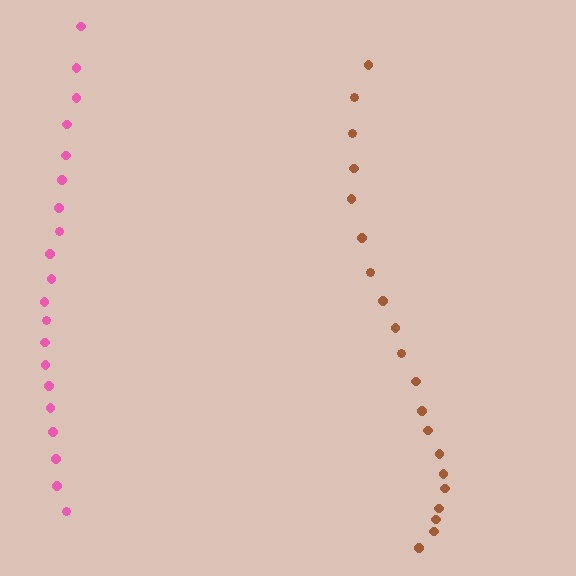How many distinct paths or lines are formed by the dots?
There are 2 distinct paths.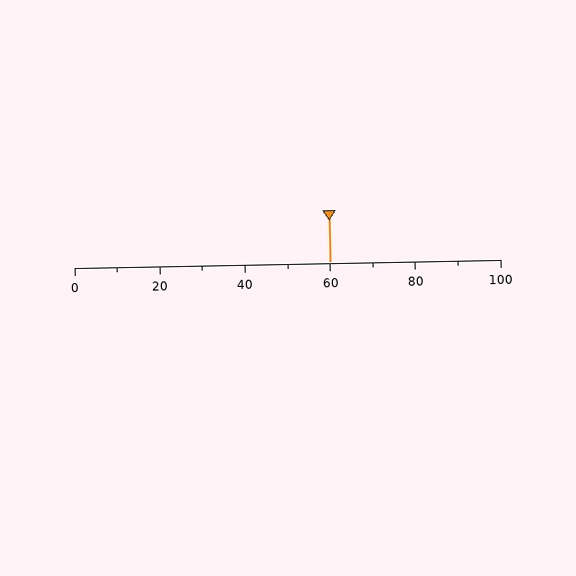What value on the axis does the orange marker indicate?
The marker indicates approximately 60.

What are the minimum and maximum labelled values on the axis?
The axis runs from 0 to 100.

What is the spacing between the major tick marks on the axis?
The major ticks are spaced 20 apart.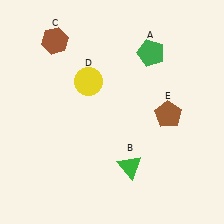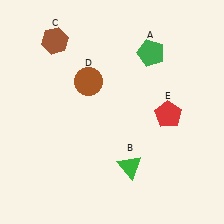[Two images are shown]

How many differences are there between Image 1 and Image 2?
There are 2 differences between the two images.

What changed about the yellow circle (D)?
In Image 1, D is yellow. In Image 2, it changed to brown.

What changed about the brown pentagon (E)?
In Image 1, E is brown. In Image 2, it changed to red.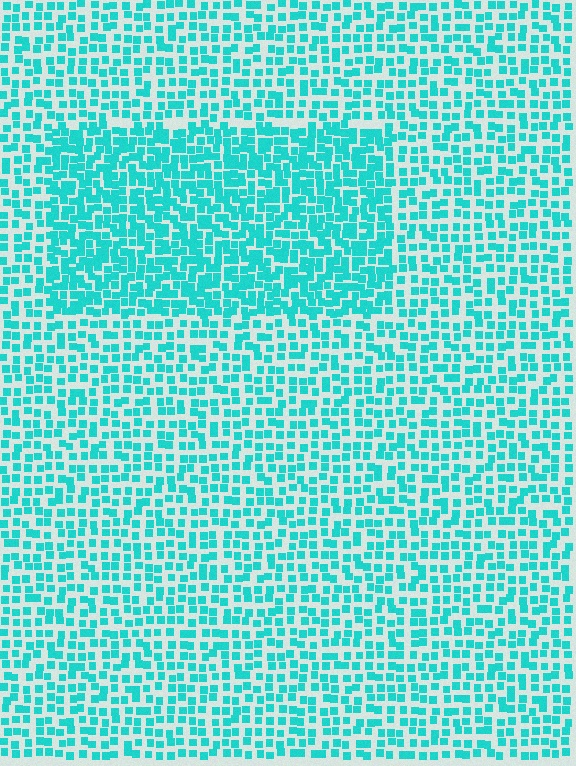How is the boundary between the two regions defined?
The boundary is defined by a change in element density (approximately 1.7x ratio). All elements are the same color, size, and shape.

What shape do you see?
I see a rectangle.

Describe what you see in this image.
The image contains small cyan elements arranged at two different densities. A rectangle-shaped region is visible where the elements are more densely packed than the surrounding area.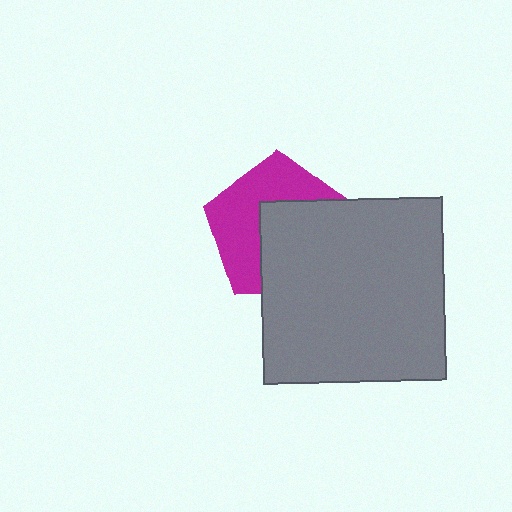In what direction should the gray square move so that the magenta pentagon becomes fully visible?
The gray square should move toward the lower-right. That is the shortest direction to clear the overlap and leave the magenta pentagon fully visible.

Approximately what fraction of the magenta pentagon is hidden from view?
Roughly 50% of the magenta pentagon is hidden behind the gray square.